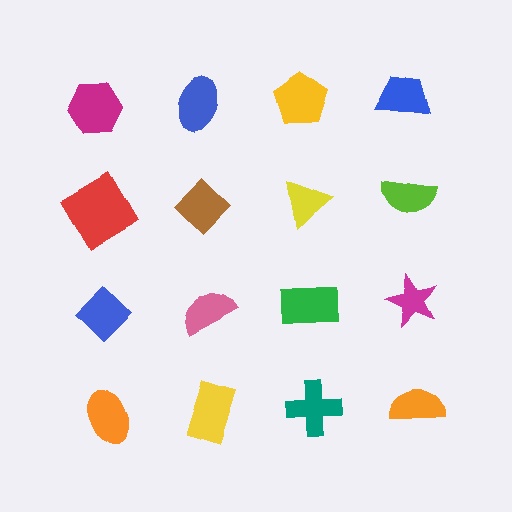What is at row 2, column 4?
A lime semicircle.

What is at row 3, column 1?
A blue diamond.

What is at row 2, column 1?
A red diamond.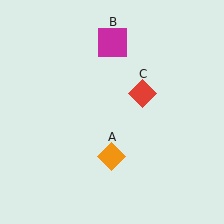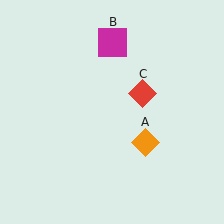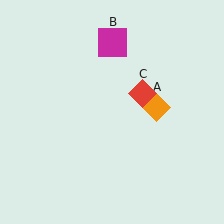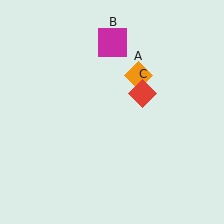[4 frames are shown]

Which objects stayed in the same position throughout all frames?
Magenta square (object B) and red diamond (object C) remained stationary.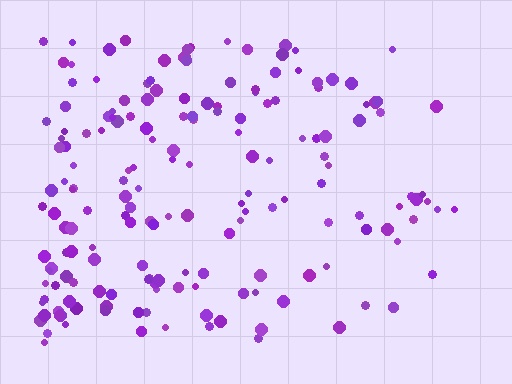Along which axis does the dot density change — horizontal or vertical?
Horizontal.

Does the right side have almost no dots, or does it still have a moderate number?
Still a moderate number, just noticeably fewer than the left.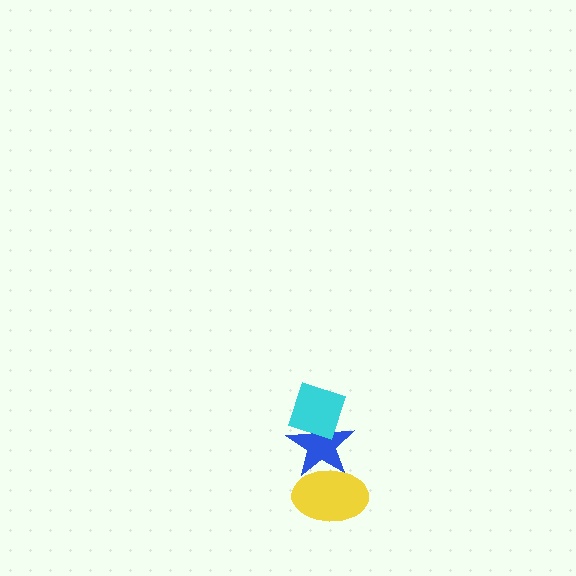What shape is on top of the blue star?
The cyan diamond is on top of the blue star.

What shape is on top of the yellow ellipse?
The blue star is on top of the yellow ellipse.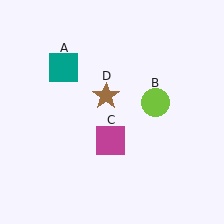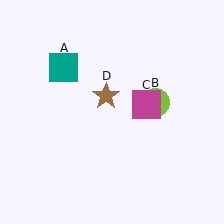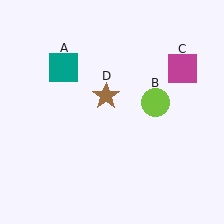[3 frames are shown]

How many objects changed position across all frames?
1 object changed position: magenta square (object C).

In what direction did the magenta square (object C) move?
The magenta square (object C) moved up and to the right.